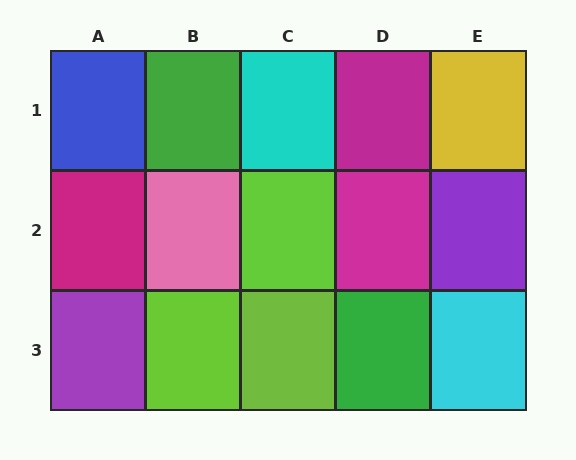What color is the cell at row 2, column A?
Magenta.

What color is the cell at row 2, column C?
Lime.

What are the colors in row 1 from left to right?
Blue, green, cyan, magenta, yellow.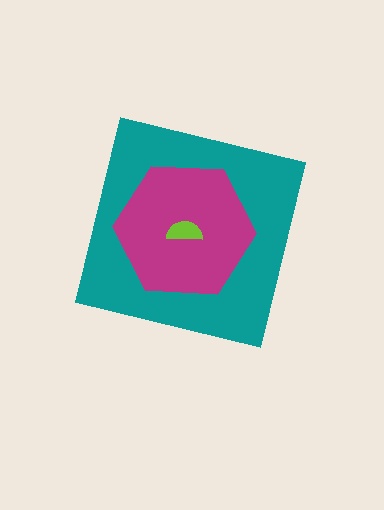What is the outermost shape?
The teal square.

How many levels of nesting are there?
3.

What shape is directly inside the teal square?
The magenta hexagon.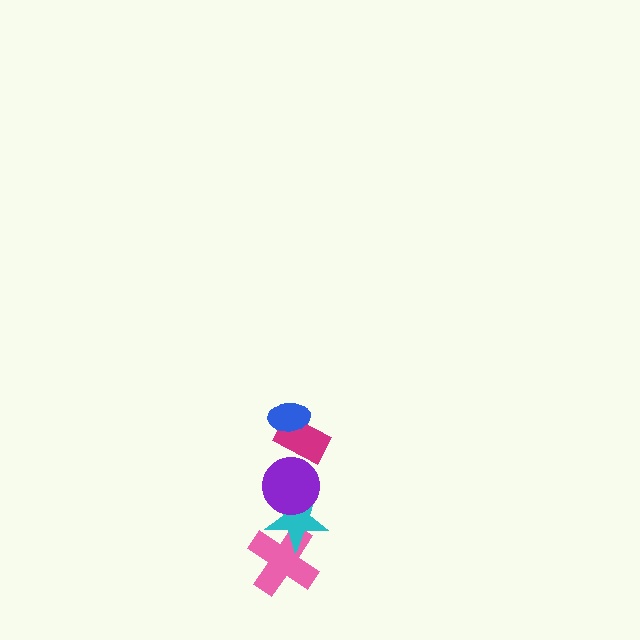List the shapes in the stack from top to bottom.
From top to bottom: the blue ellipse, the magenta rectangle, the purple circle, the cyan star, the pink cross.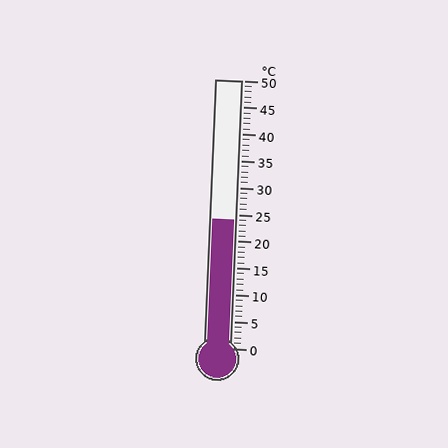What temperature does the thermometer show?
The thermometer shows approximately 24°C.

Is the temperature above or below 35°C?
The temperature is below 35°C.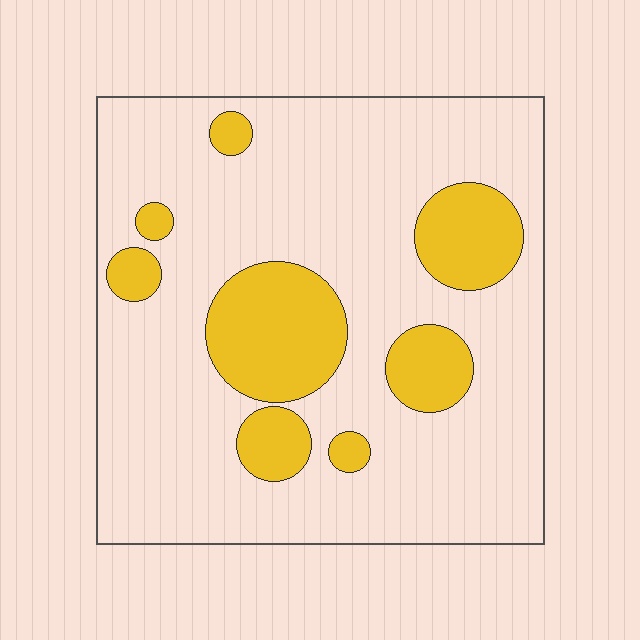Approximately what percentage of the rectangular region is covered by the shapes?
Approximately 20%.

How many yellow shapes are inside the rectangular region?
8.